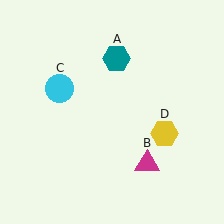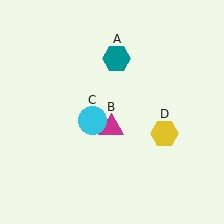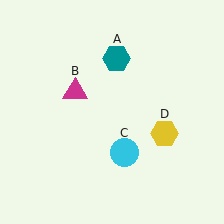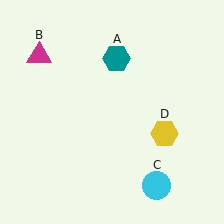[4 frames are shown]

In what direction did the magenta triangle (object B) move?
The magenta triangle (object B) moved up and to the left.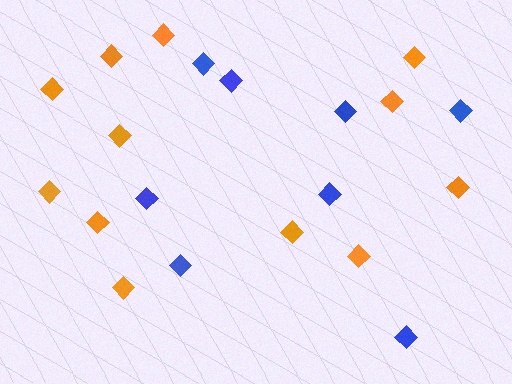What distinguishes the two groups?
There are 2 groups: one group of blue diamonds (8) and one group of orange diamonds (12).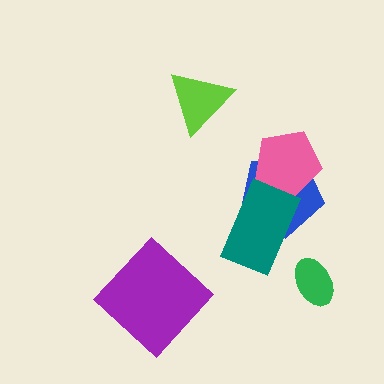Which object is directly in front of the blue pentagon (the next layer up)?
The pink pentagon is directly in front of the blue pentagon.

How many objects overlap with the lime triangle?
0 objects overlap with the lime triangle.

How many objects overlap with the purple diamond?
0 objects overlap with the purple diamond.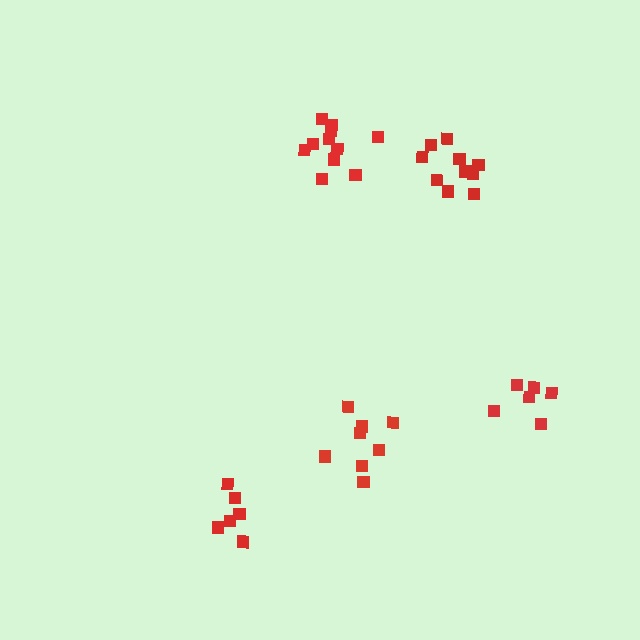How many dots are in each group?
Group 1: 8 dots, Group 2: 11 dots, Group 3: 6 dots, Group 4: 10 dots, Group 5: 6 dots (41 total).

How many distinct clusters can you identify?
There are 5 distinct clusters.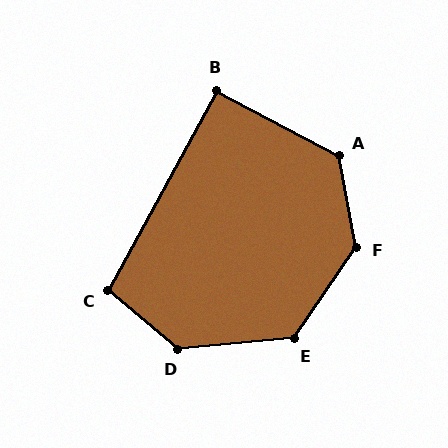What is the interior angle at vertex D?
Approximately 134 degrees (obtuse).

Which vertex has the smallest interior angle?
B, at approximately 90 degrees.